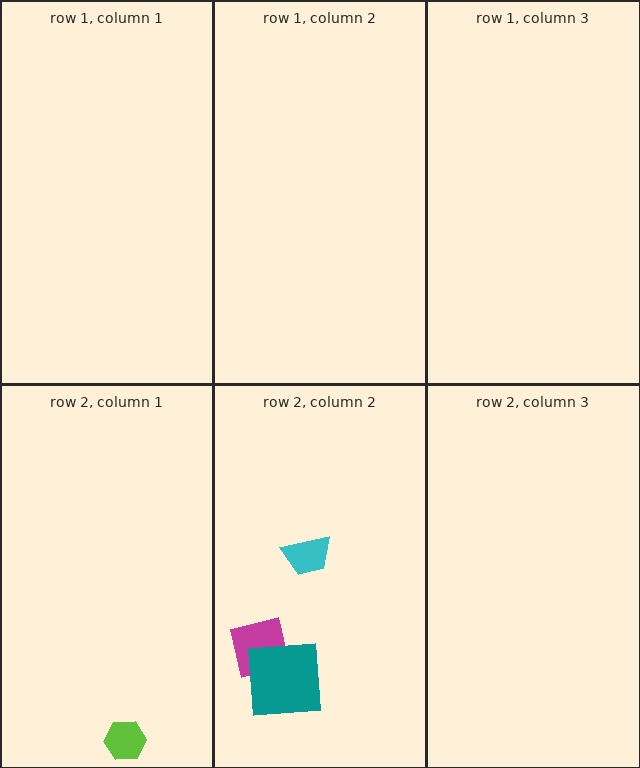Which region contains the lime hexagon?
The row 2, column 1 region.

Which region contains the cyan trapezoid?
The row 2, column 2 region.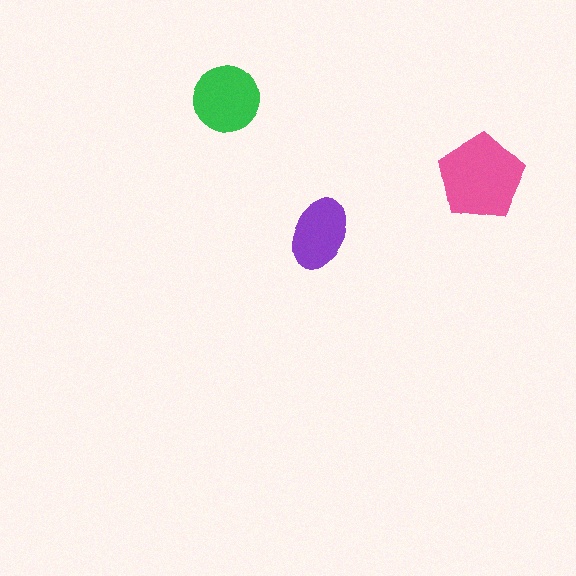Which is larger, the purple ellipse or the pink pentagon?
The pink pentagon.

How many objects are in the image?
There are 3 objects in the image.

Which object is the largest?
The pink pentagon.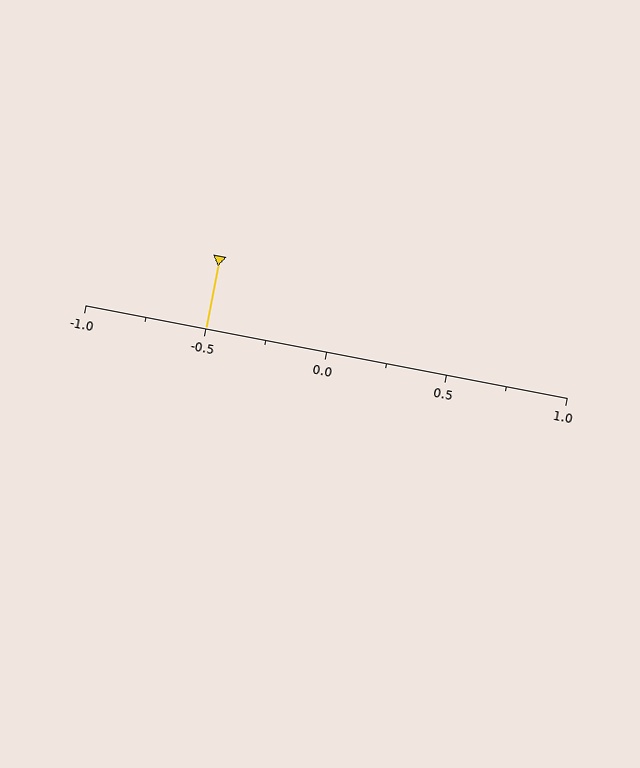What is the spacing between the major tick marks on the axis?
The major ticks are spaced 0.5 apart.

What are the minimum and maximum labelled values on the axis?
The axis runs from -1.0 to 1.0.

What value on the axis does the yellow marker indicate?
The marker indicates approximately -0.5.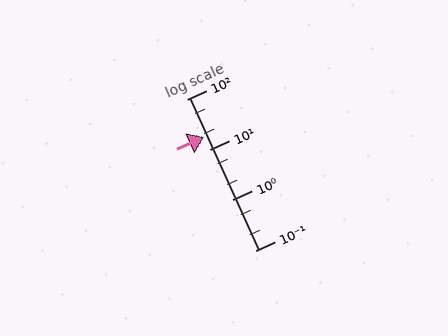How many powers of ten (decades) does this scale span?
The scale spans 3 decades, from 0.1 to 100.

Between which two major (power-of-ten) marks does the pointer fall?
The pointer is between 10 and 100.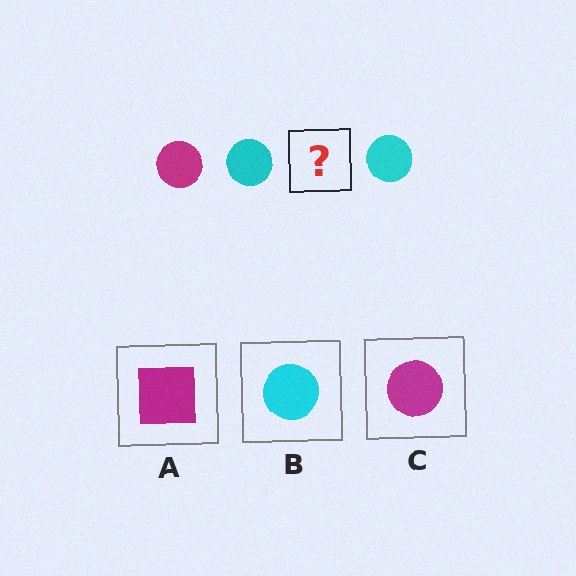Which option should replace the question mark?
Option C.